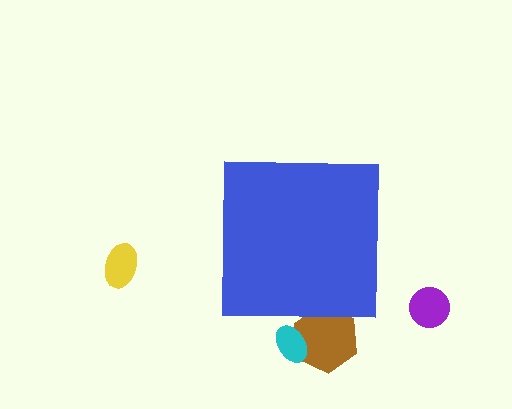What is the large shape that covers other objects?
A blue square.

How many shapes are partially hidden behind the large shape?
2 shapes are partially hidden.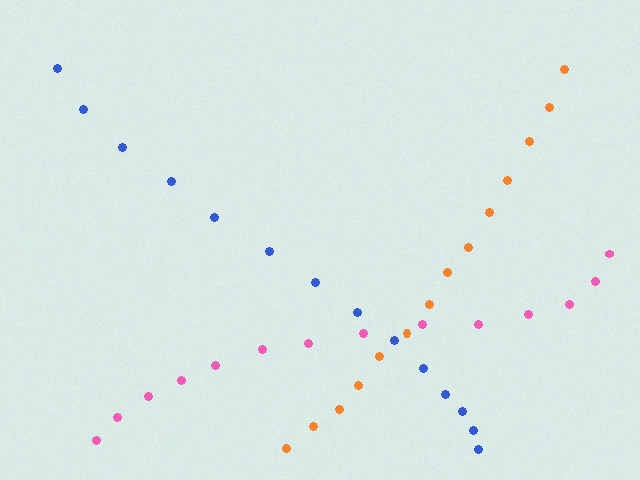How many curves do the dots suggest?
There are 3 distinct paths.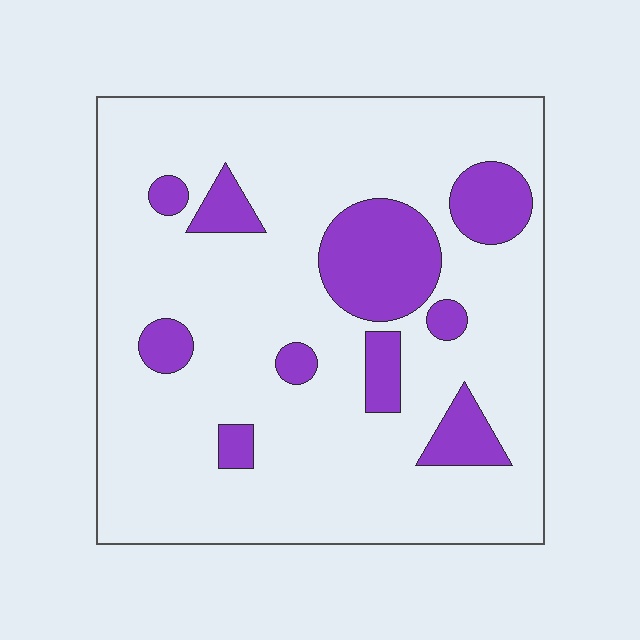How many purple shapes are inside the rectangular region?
10.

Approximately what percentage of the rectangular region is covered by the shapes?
Approximately 20%.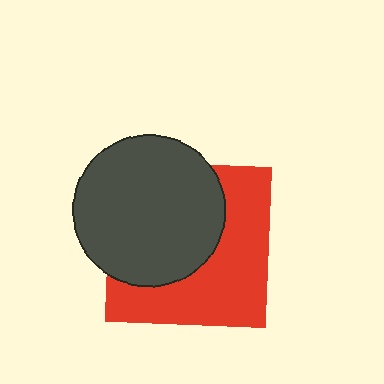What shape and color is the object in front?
The object in front is a dark gray circle.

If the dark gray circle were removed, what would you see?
You would see the complete red square.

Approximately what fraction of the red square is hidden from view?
Roughly 50% of the red square is hidden behind the dark gray circle.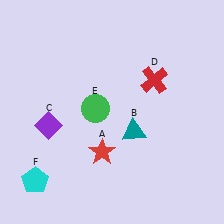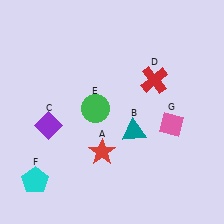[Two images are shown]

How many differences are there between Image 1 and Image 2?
There is 1 difference between the two images.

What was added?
A pink diamond (G) was added in Image 2.